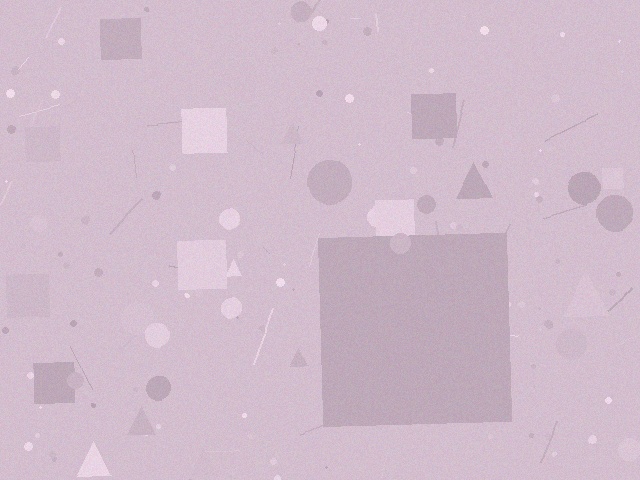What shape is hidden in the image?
A square is hidden in the image.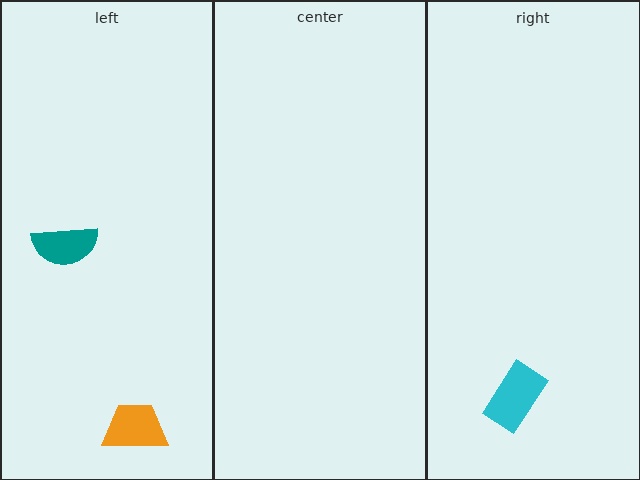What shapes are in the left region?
The teal semicircle, the orange trapezoid.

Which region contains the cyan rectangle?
The right region.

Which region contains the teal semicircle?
The left region.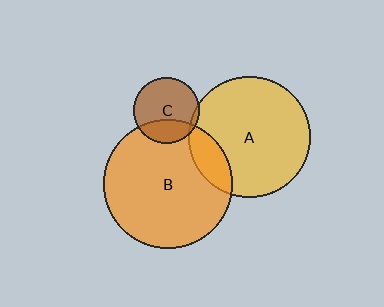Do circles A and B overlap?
Yes.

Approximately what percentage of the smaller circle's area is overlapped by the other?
Approximately 15%.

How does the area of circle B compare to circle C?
Approximately 3.9 times.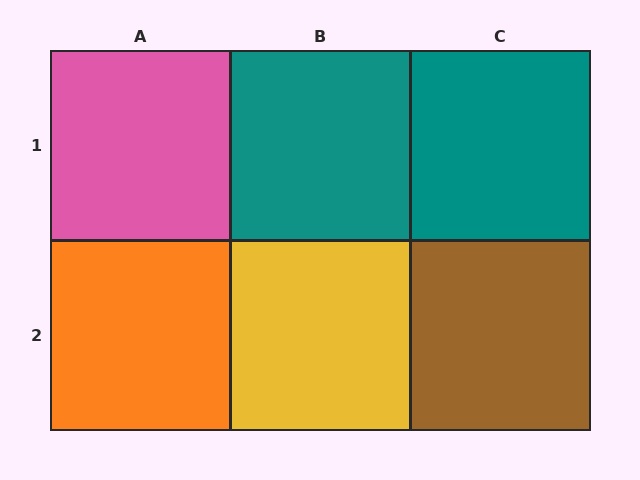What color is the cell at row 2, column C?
Brown.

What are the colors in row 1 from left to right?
Pink, teal, teal.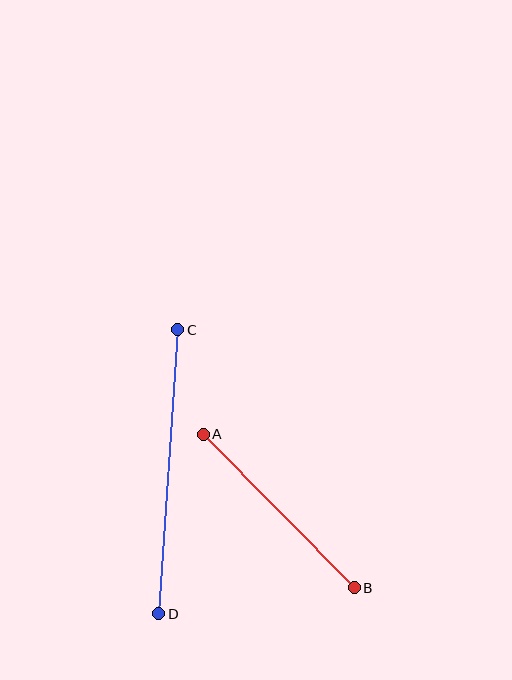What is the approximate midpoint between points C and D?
The midpoint is at approximately (168, 472) pixels.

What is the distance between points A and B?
The distance is approximately 215 pixels.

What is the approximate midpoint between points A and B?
The midpoint is at approximately (279, 511) pixels.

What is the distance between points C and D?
The distance is approximately 285 pixels.